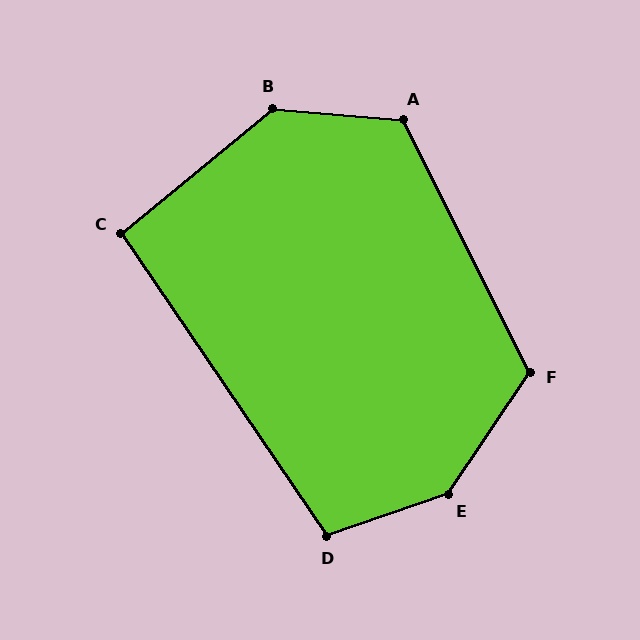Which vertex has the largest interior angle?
E, at approximately 143 degrees.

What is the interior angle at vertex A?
Approximately 122 degrees (obtuse).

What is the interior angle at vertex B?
Approximately 135 degrees (obtuse).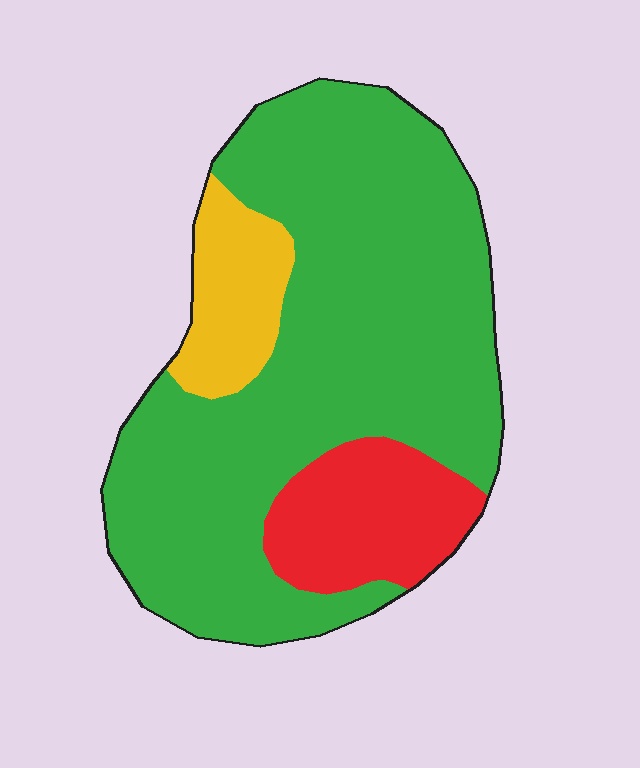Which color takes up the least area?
Yellow, at roughly 10%.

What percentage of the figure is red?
Red takes up less than a quarter of the figure.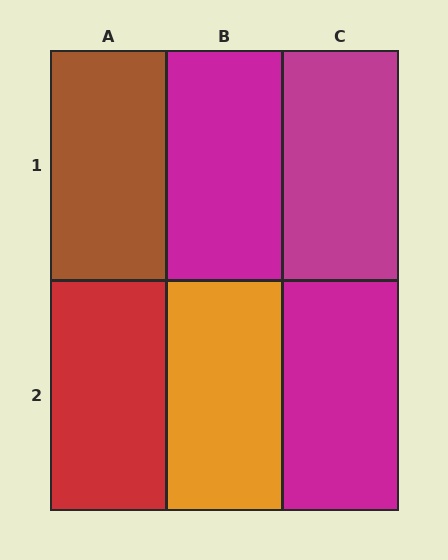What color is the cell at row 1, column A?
Brown.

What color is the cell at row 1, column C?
Magenta.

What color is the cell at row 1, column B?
Magenta.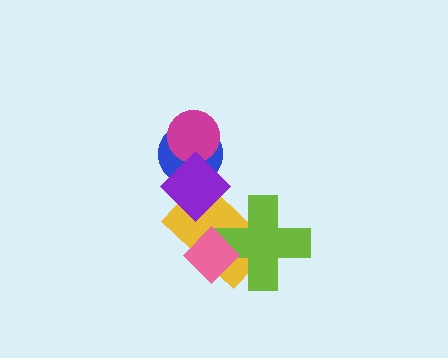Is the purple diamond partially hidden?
No, no other shape covers it.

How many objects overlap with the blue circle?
2 objects overlap with the blue circle.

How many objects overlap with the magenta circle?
2 objects overlap with the magenta circle.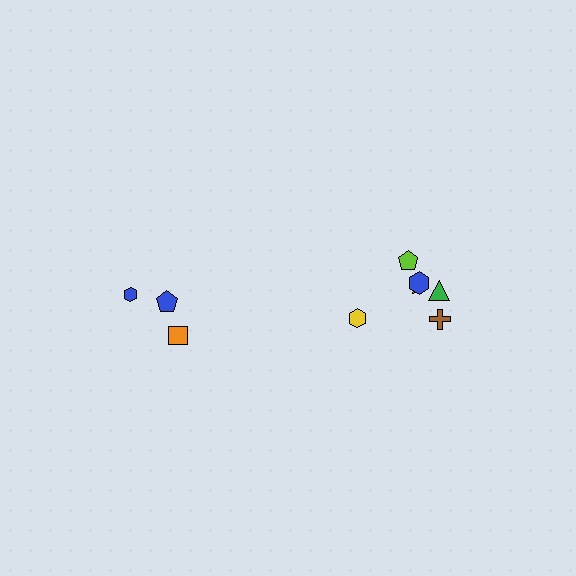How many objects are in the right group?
There are 6 objects.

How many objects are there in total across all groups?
There are 9 objects.